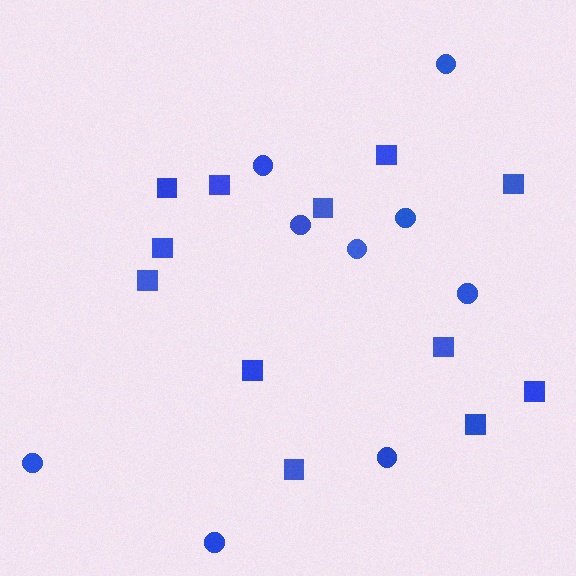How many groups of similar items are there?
There are 2 groups: one group of squares (12) and one group of circles (9).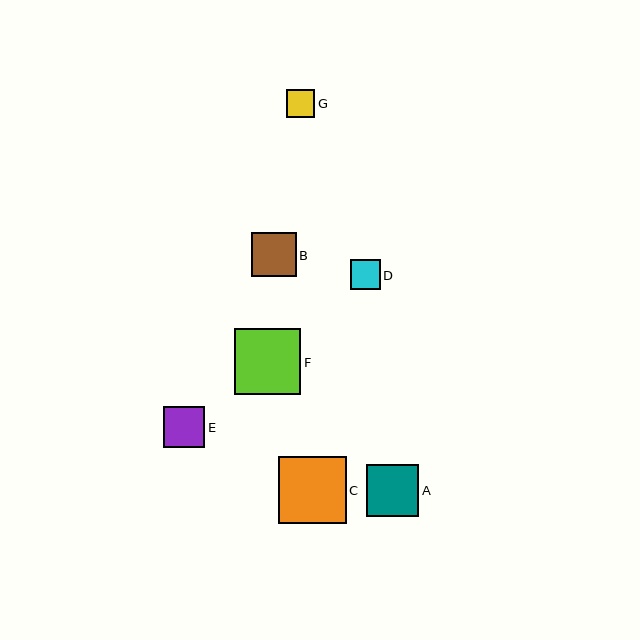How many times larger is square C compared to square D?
Square C is approximately 2.3 times the size of square D.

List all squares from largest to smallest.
From largest to smallest: C, F, A, B, E, D, G.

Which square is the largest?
Square C is the largest with a size of approximately 68 pixels.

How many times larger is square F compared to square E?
Square F is approximately 1.6 times the size of square E.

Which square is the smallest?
Square G is the smallest with a size of approximately 28 pixels.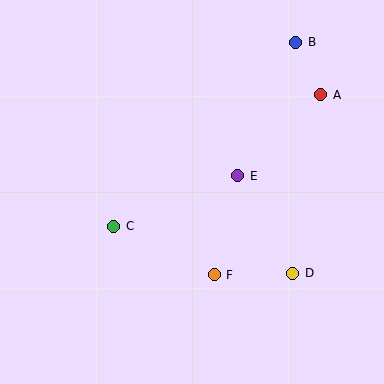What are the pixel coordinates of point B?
Point B is at (296, 42).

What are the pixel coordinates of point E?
Point E is at (238, 176).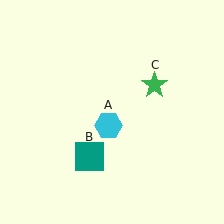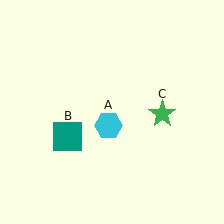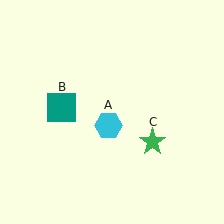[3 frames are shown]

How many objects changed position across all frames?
2 objects changed position: teal square (object B), green star (object C).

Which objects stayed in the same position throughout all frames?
Cyan hexagon (object A) remained stationary.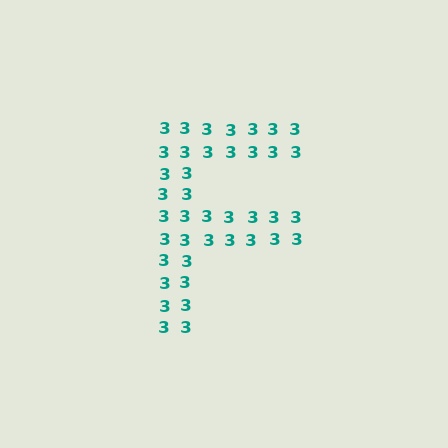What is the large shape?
The large shape is the letter F.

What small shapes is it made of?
It is made of small digit 3's.